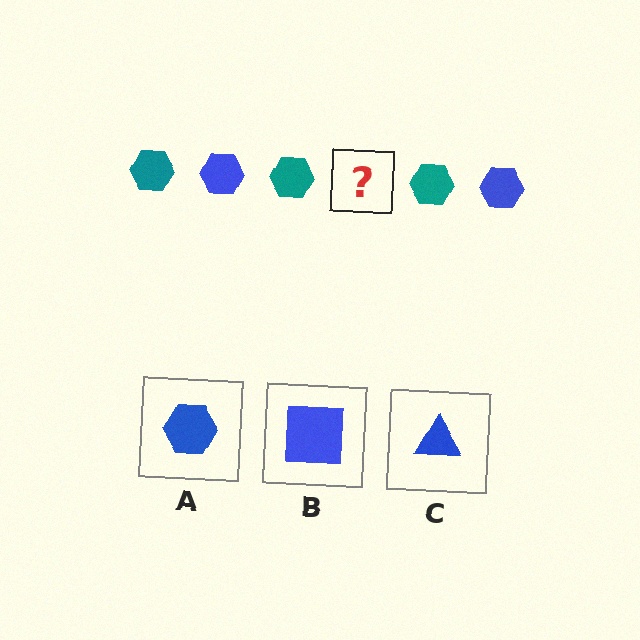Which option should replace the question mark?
Option A.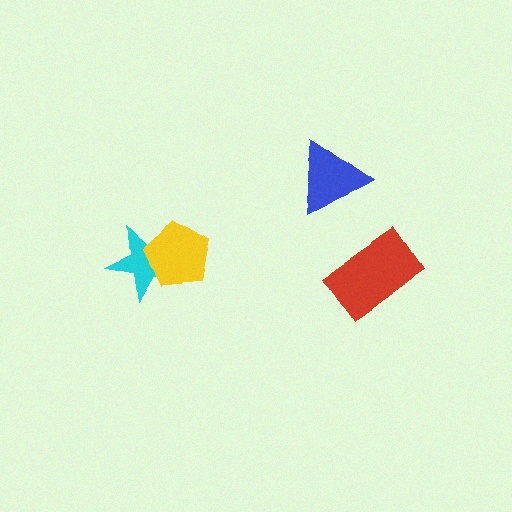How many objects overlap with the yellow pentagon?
1 object overlaps with the yellow pentagon.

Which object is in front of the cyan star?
The yellow pentagon is in front of the cyan star.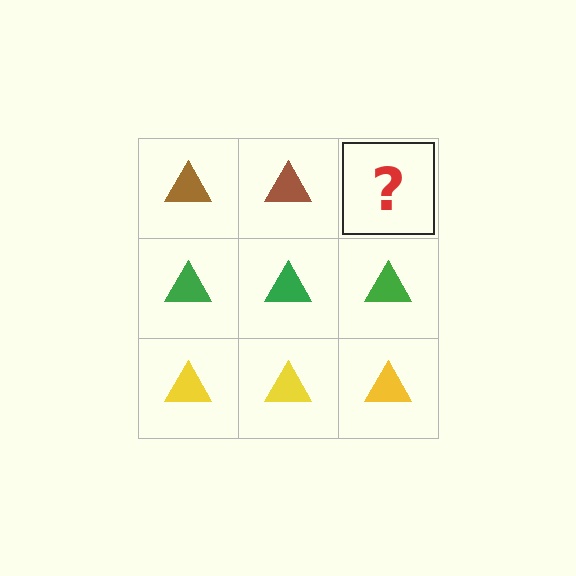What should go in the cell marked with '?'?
The missing cell should contain a brown triangle.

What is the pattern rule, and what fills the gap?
The rule is that each row has a consistent color. The gap should be filled with a brown triangle.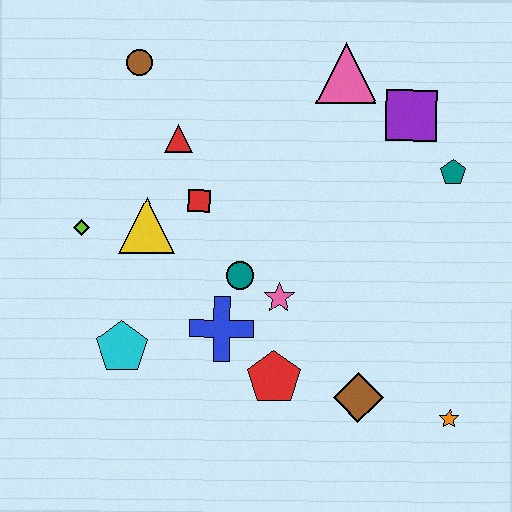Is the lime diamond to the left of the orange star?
Yes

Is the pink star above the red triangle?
No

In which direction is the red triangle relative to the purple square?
The red triangle is to the left of the purple square.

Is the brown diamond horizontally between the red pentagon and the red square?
No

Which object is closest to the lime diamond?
The yellow triangle is closest to the lime diamond.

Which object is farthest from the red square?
The orange star is farthest from the red square.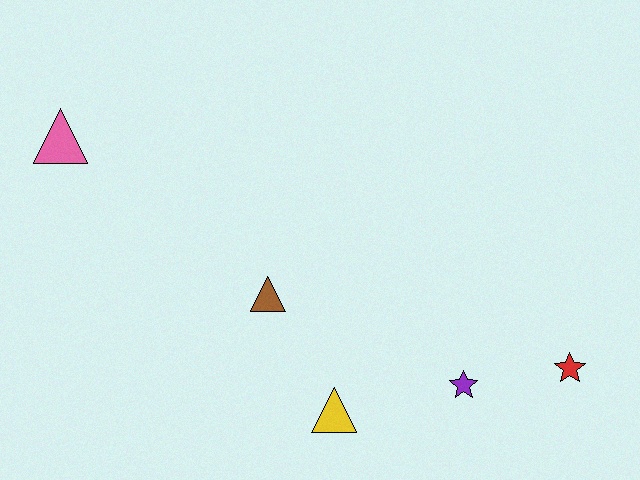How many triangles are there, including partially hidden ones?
There are 3 triangles.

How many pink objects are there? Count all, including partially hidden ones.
There is 1 pink object.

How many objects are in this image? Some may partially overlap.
There are 5 objects.